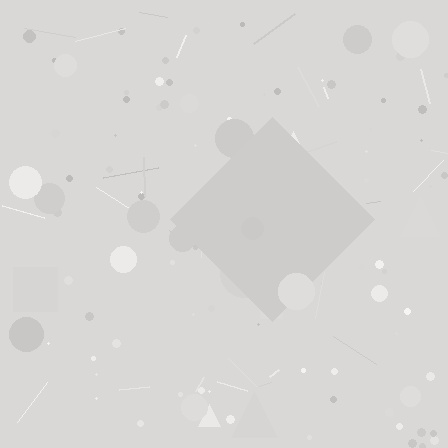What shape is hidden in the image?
A diamond is hidden in the image.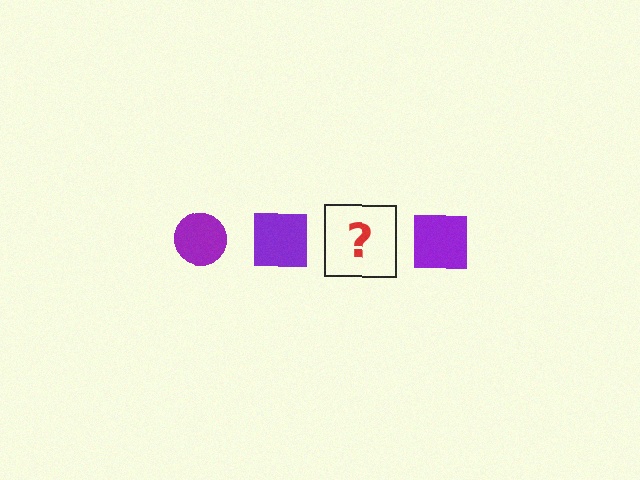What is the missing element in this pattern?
The missing element is a purple circle.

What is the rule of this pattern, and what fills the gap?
The rule is that the pattern cycles through circle, square shapes in purple. The gap should be filled with a purple circle.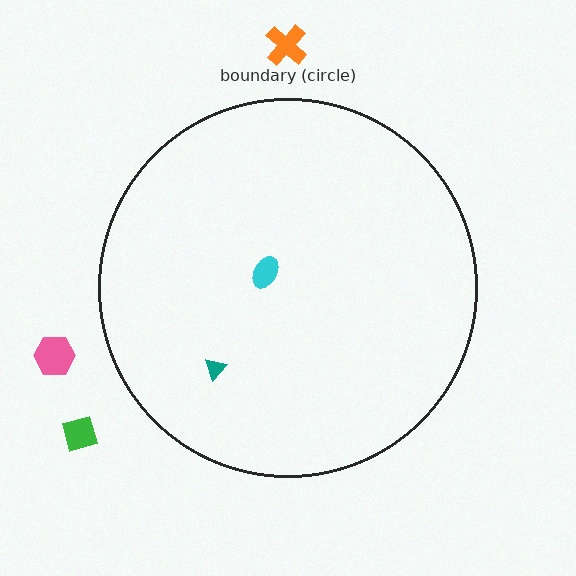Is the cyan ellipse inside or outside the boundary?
Inside.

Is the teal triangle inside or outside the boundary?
Inside.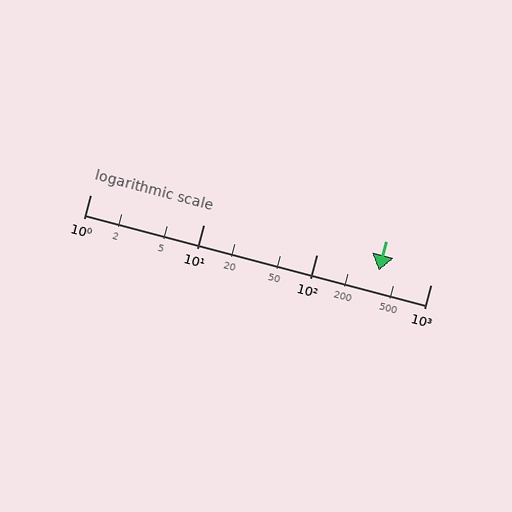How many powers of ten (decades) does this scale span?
The scale spans 3 decades, from 1 to 1000.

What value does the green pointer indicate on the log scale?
The pointer indicates approximately 350.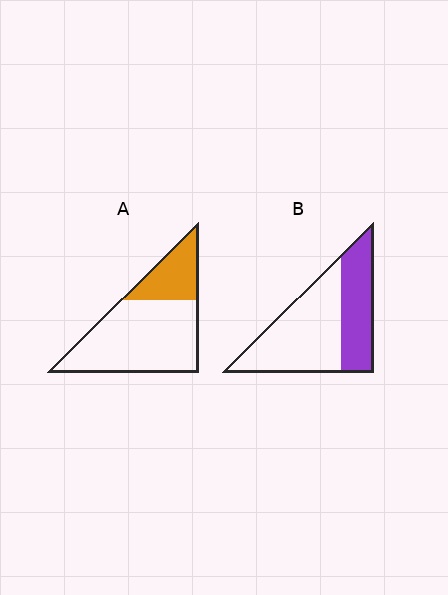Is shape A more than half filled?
No.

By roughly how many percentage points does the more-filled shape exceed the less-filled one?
By roughly 10 percentage points (B over A).